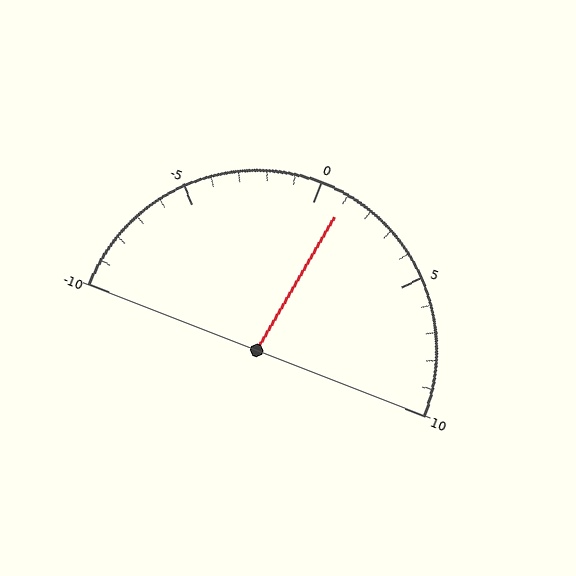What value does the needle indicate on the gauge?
The needle indicates approximately 1.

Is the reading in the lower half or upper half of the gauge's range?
The reading is in the upper half of the range (-10 to 10).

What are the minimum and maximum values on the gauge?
The gauge ranges from -10 to 10.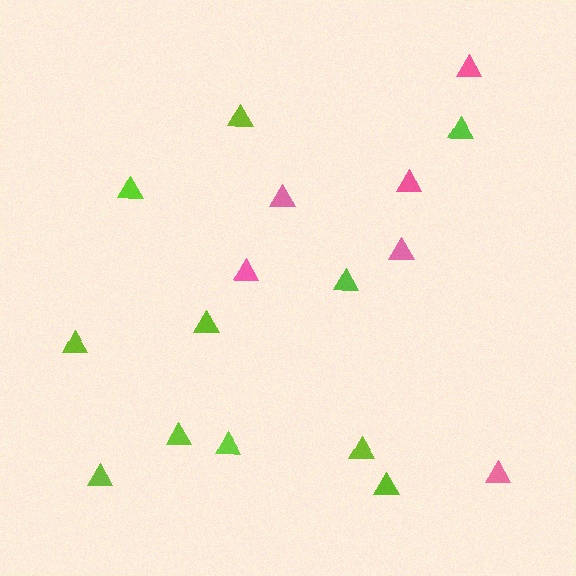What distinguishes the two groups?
There are 2 groups: one group of lime triangles (11) and one group of pink triangles (6).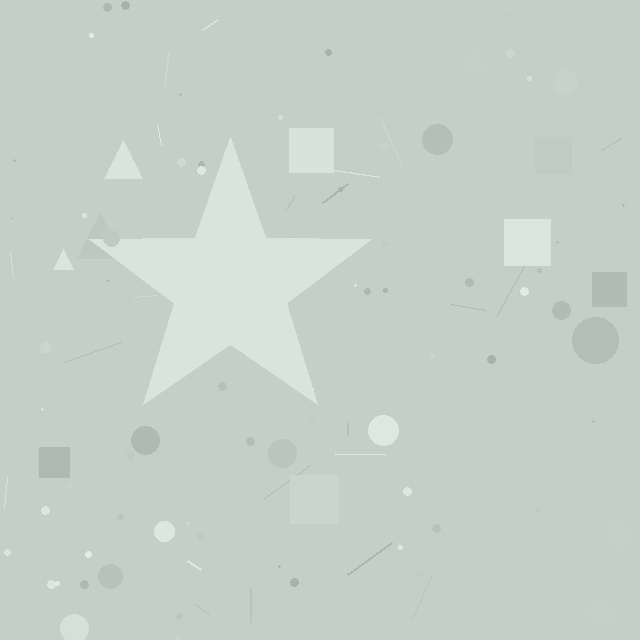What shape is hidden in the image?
A star is hidden in the image.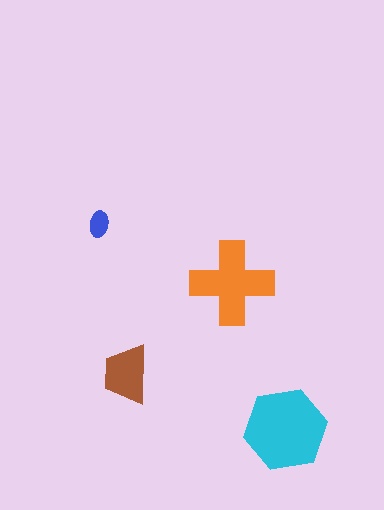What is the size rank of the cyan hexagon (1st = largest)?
1st.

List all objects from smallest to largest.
The blue ellipse, the brown trapezoid, the orange cross, the cyan hexagon.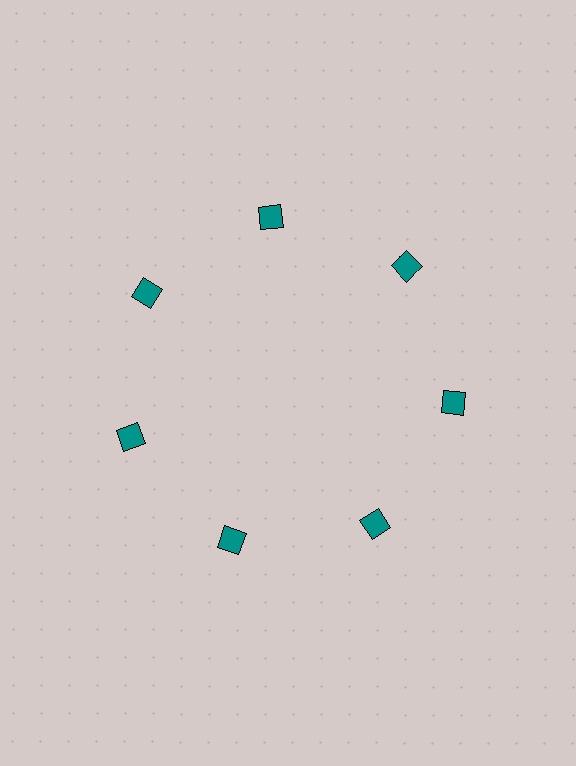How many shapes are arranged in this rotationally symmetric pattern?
There are 7 shapes, arranged in 7 groups of 1.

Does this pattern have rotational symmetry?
Yes, this pattern has 7-fold rotational symmetry. It looks the same after rotating 51 degrees around the center.